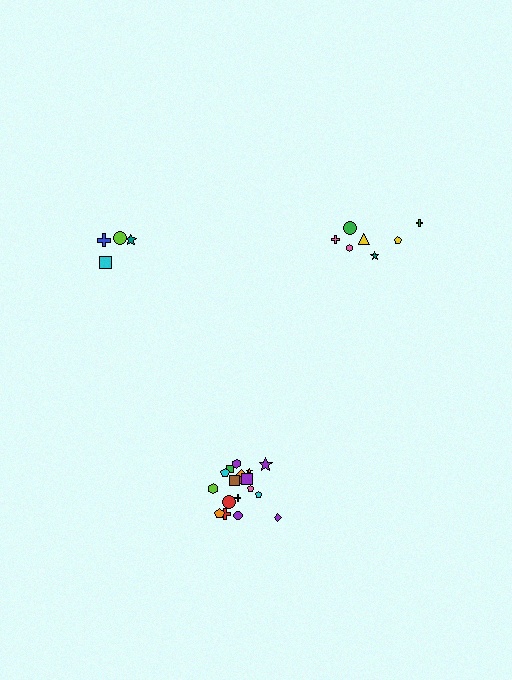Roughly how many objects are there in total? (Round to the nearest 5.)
Roughly 30 objects in total.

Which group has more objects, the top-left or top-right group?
The top-right group.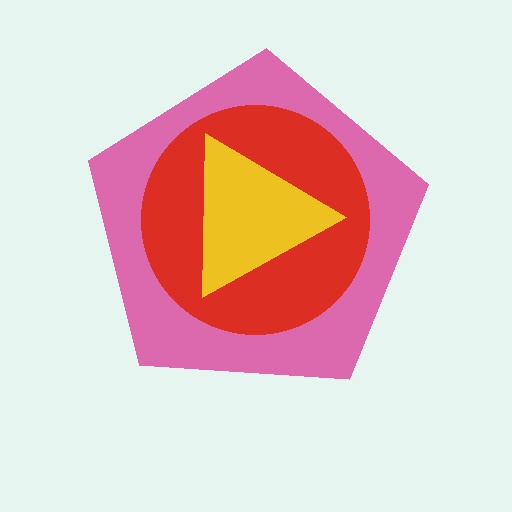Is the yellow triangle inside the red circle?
Yes.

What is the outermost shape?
The pink pentagon.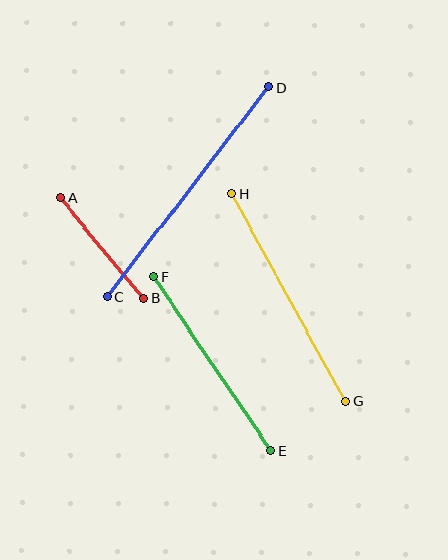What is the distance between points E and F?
The distance is approximately 209 pixels.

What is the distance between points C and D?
The distance is approximately 264 pixels.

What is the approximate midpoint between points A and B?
The midpoint is at approximately (102, 248) pixels.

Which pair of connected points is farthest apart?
Points C and D are farthest apart.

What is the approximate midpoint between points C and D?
The midpoint is at approximately (188, 192) pixels.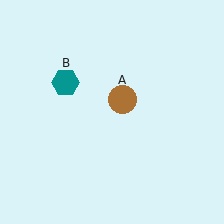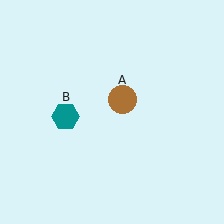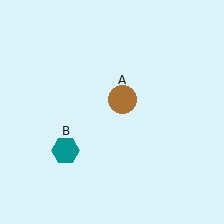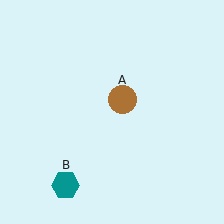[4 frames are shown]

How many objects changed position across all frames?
1 object changed position: teal hexagon (object B).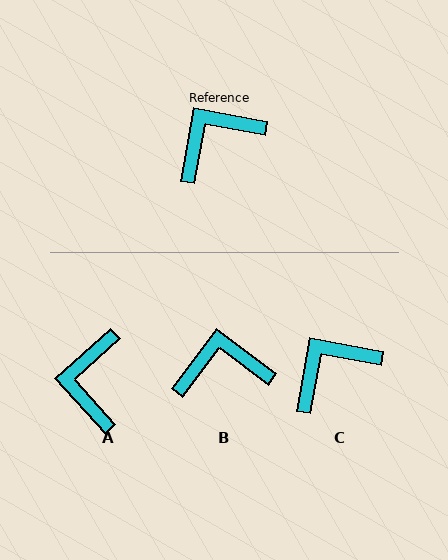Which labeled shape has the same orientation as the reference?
C.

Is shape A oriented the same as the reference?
No, it is off by about 53 degrees.